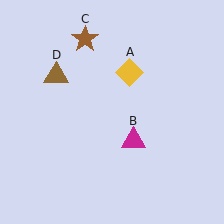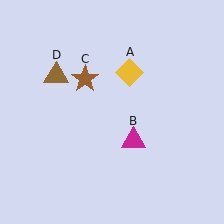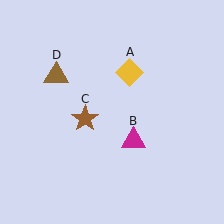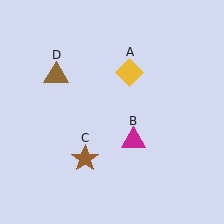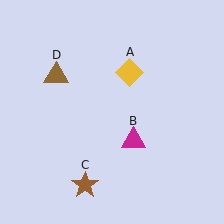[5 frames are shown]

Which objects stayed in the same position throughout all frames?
Yellow diamond (object A) and magenta triangle (object B) and brown triangle (object D) remained stationary.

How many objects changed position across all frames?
1 object changed position: brown star (object C).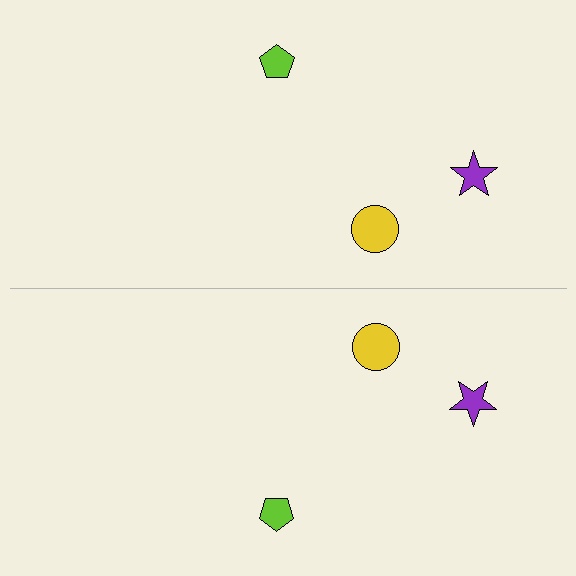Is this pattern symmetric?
Yes, this pattern has bilateral (reflection) symmetry.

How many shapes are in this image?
There are 6 shapes in this image.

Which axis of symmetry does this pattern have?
The pattern has a horizontal axis of symmetry running through the center of the image.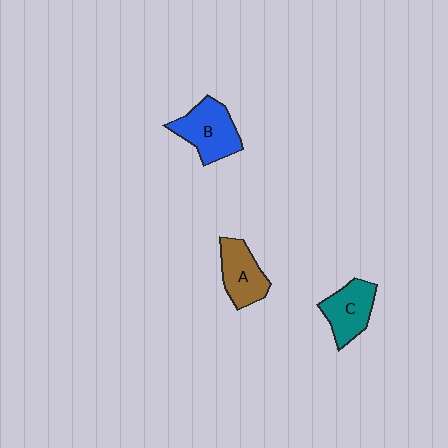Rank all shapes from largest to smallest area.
From largest to smallest: B (blue), C (teal), A (brown).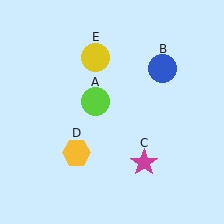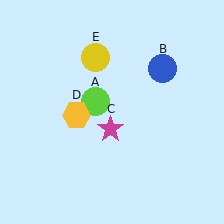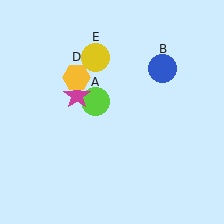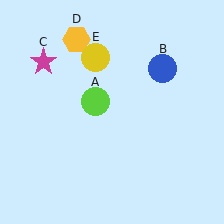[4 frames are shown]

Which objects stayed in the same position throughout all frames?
Lime circle (object A) and blue circle (object B) and yellow circle (object E) remained stationary.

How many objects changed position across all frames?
2 objects changed position: magenta star (object C), yellow hexagon (object D).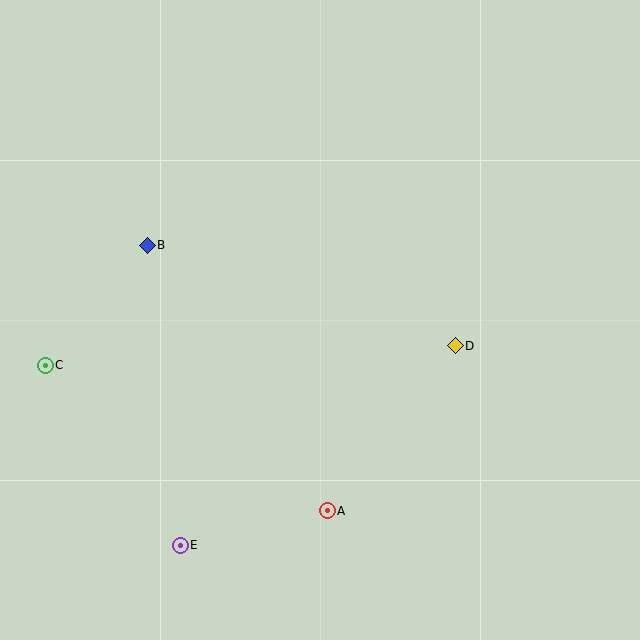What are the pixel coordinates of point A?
Point A is at (327, 511).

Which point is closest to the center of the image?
Point D at (455, 346) is closest to the center.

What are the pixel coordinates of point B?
Point B is at (147, 245).